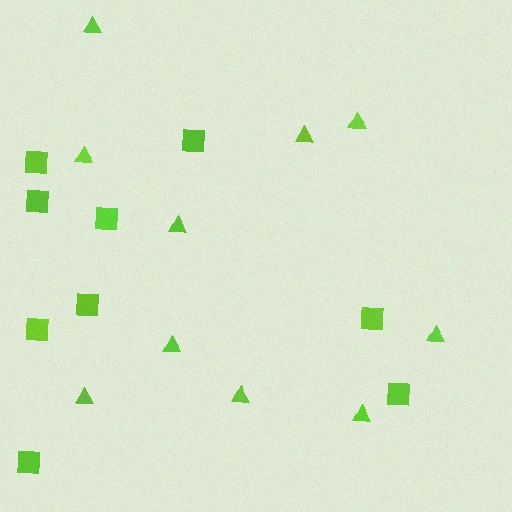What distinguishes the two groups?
There are 2 groups: one group of triangles (10) and one group of squares (9).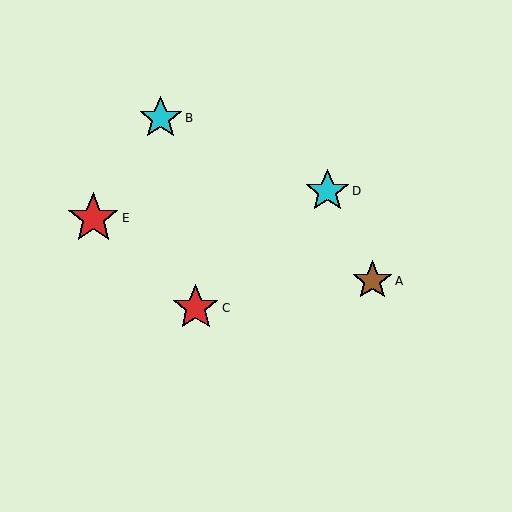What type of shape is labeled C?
Shape C is a red star.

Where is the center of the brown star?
The center of the brown star is at (372, 281).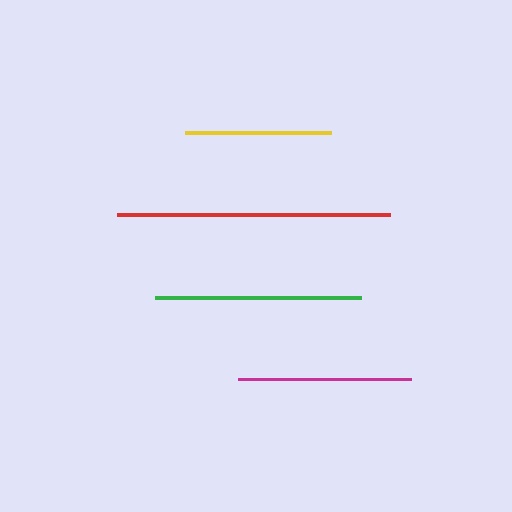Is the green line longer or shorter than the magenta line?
The green line is longer than the magenta line.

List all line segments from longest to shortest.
From longest to shortest: red, green, magenta, yellow.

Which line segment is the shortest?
The yellow line is the shortest at approximately 147 pixels.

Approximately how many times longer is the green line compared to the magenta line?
The green line is approximately 1.2 times the length of the magenta line.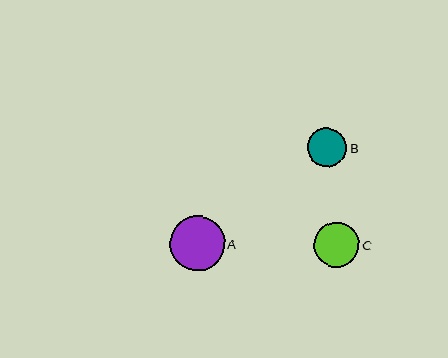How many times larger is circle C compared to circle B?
Circle C is approximately 1.2 times the size of circle B.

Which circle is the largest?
Circle A is the largest with a size of approximately 55 pixels.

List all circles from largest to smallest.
From largest to smallest: A, C, B.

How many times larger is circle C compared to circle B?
Circle C is approximately 1.2 times the size of circle B.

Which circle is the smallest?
Circle B is the smallest with a size of approximately 39 pixels.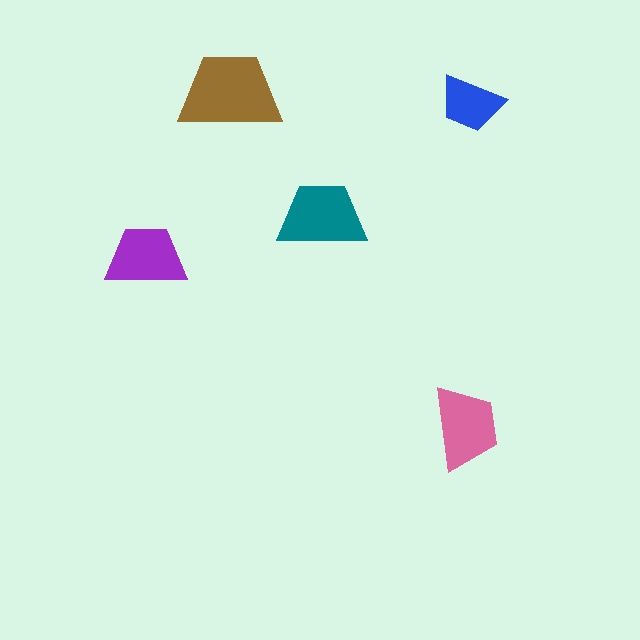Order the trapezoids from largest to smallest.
the brown one, the teal one, the pink one, the purple one, the blue one.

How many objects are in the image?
There are 5 objects in the image.